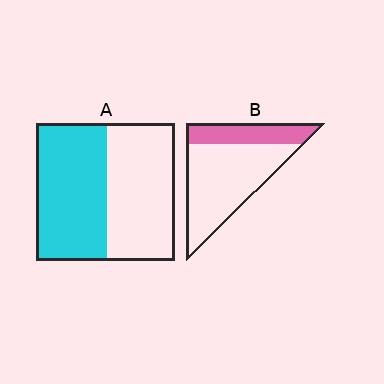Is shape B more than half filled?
No.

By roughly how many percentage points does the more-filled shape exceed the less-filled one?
By roughly 25 percentage points (A over B).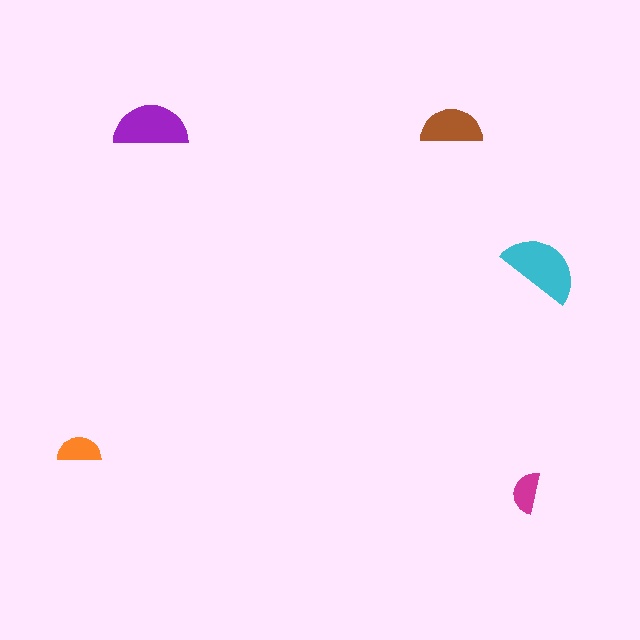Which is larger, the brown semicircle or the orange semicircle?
The brown one.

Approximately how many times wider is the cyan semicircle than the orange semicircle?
About 2 times wider.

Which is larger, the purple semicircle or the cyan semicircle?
The cyan one.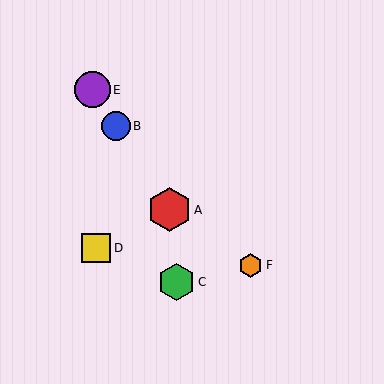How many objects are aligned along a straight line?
3 objects (A, B, E) are aligned along a straight line.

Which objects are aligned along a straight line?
Objects A, B, E are aligned along a straight line.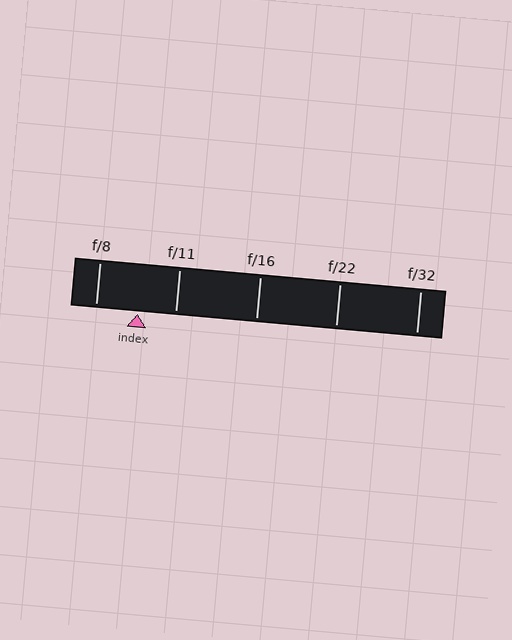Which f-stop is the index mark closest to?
The index mark is closest to f/11.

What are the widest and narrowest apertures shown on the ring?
The widest aperture shown is f/8 and the narrowest is f/32.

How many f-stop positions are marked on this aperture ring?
There are 5 f-stop positions marked.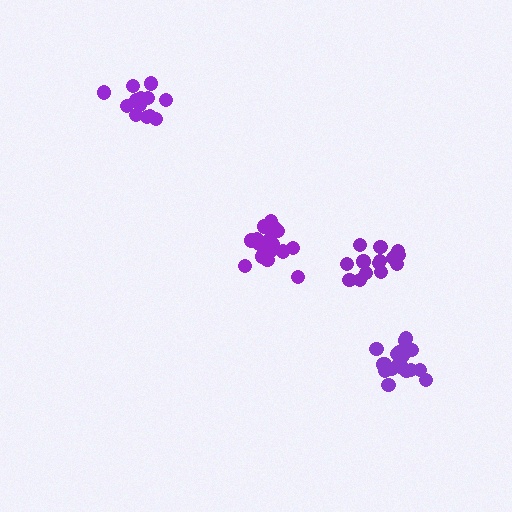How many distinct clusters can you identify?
There are 4 distinct clusters.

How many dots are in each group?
Group 1: 19 dots, Group 2: 18 dots, Group 3: 13 dots, Group 4: 15 dots (65 total).